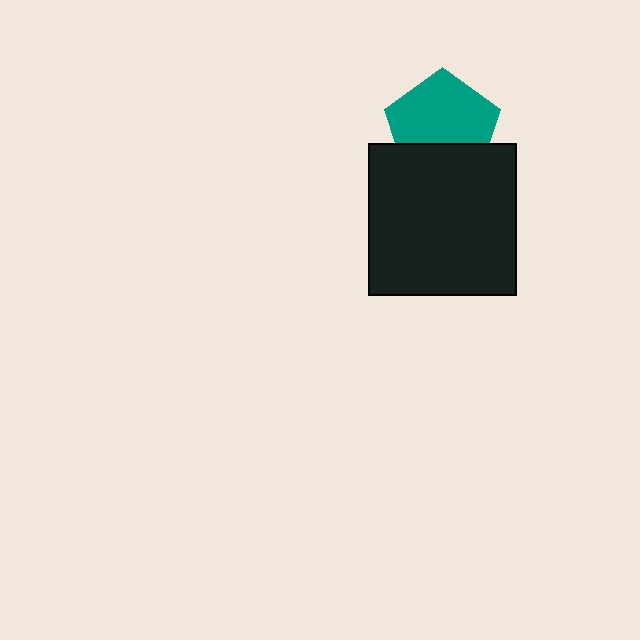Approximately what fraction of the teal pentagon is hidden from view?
Roughly 32% of the teal pentagon is hidden behind the black rectangle.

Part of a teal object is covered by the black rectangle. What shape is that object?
It is a pentagon.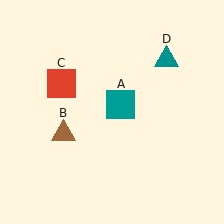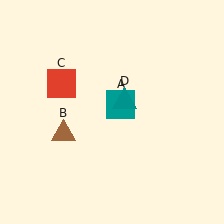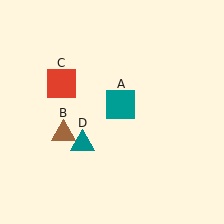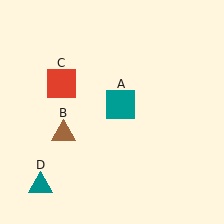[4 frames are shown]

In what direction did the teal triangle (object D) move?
The teal triangle (object D) moved down and to the left.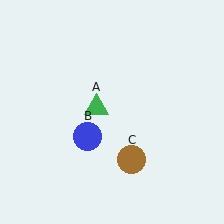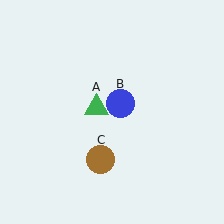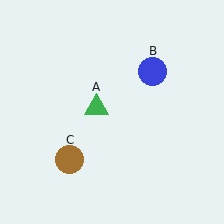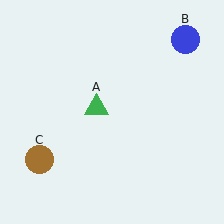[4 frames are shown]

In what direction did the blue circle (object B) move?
The blue circle (object B) moved up and to the right.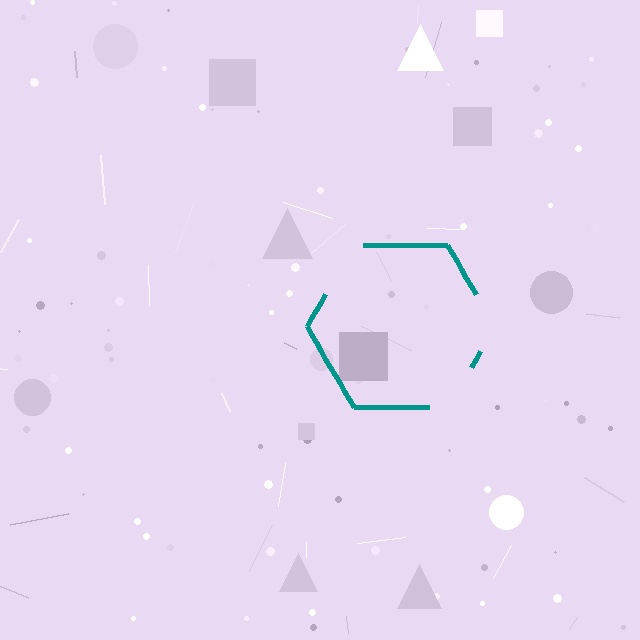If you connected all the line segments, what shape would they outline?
They would outline a hexagon.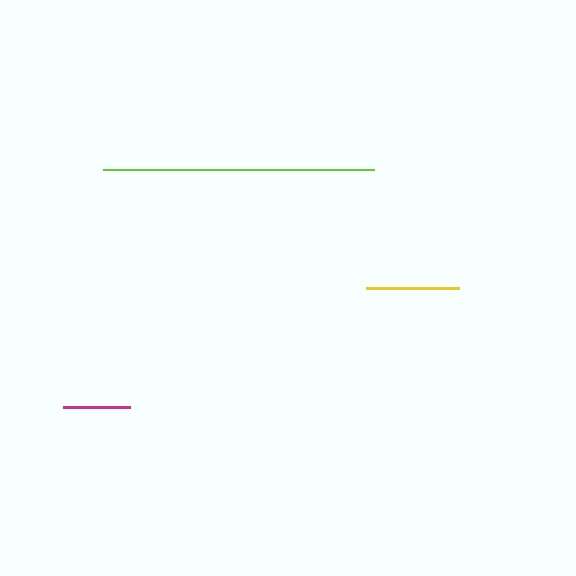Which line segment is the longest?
The lime line is the longest at approximately 271 pixels.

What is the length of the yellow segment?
The yellow segment is approximately 94 pixels long.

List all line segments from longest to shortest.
From longest to shortest: lime, yellow, magenta.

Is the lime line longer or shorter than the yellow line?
The lime line is longer than the yellow line.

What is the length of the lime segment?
The lime segment is approximately 271 pixels long.